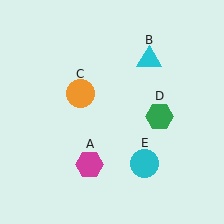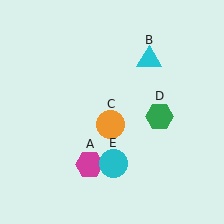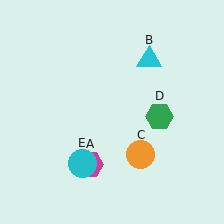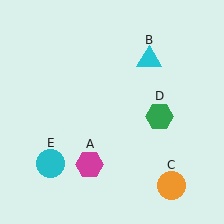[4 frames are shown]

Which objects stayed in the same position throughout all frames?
Magenta hexagon (object A) and cyan triangle (object B) and green hexagon (object D) remained stationary.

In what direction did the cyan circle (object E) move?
The cyan circle (object E) moved left.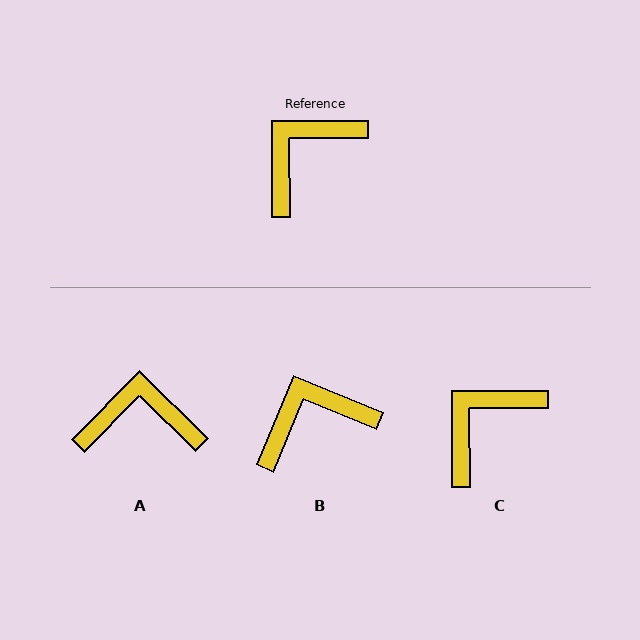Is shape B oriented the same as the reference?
No, it is off by about 23 degrees.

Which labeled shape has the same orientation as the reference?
C.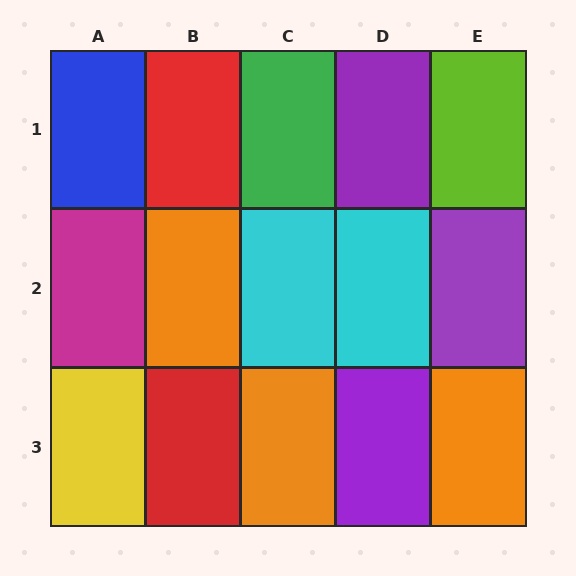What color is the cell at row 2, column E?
Purple.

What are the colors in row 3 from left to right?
Yellow, red, orange, purple, orange.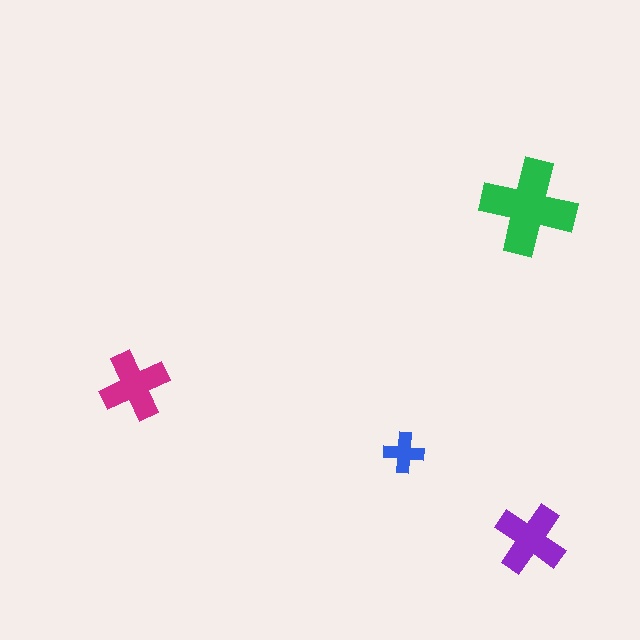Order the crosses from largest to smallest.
the green one, the purple one, the magenta one, the blue one.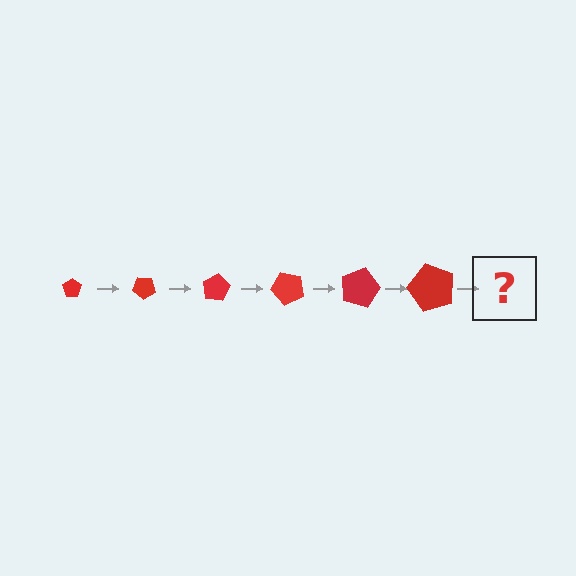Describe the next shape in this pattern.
It should be a pentagon, larger than the previous one and rotated 240 degrees from the start.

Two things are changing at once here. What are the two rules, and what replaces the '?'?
The two rules are that the pentagon grows larger each step and it rotates 40 degrees each step. The '?' should be a pentagon, larger than the previous one and rotated 240 degrees from the start.